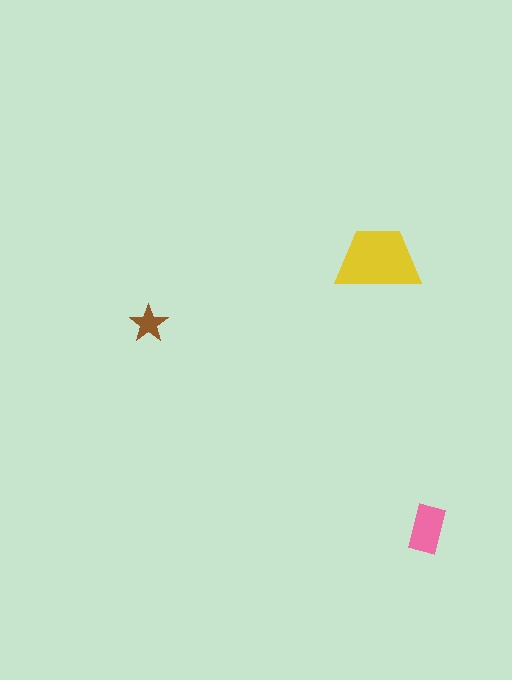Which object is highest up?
The yellow trapezoid is topmost.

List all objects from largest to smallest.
The yellow trapezoid, the pink rectangle, the brown star.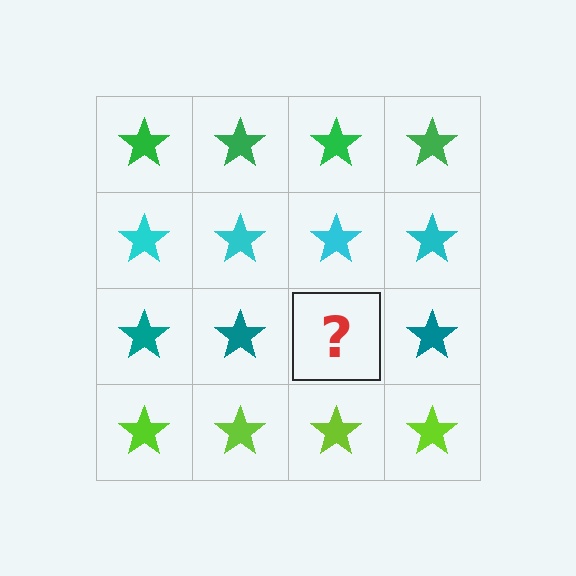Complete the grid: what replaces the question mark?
The question mark should be replaced with a teal star.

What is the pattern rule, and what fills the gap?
The rule is that each row has a consistent color. The gap should be filled with a teal star.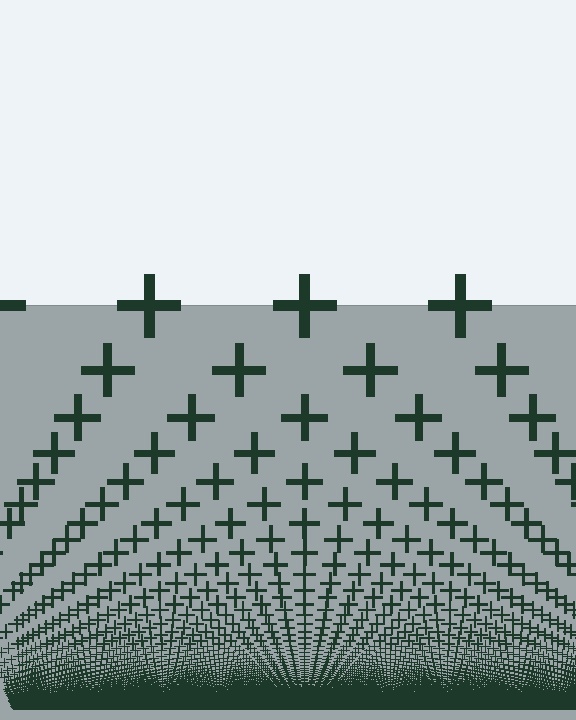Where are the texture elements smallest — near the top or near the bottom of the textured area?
Near the bottom.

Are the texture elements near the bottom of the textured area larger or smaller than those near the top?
Smaller. The gradient is inverted — elements near the bottom are smaller and denser.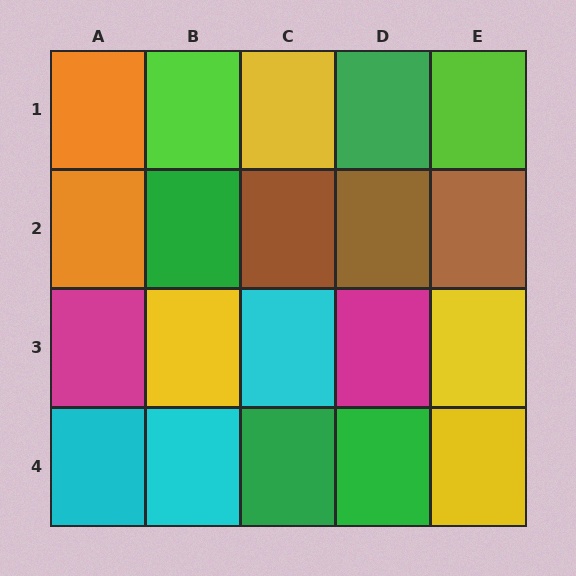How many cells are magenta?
2 cells are magenta.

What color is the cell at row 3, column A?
Magenta.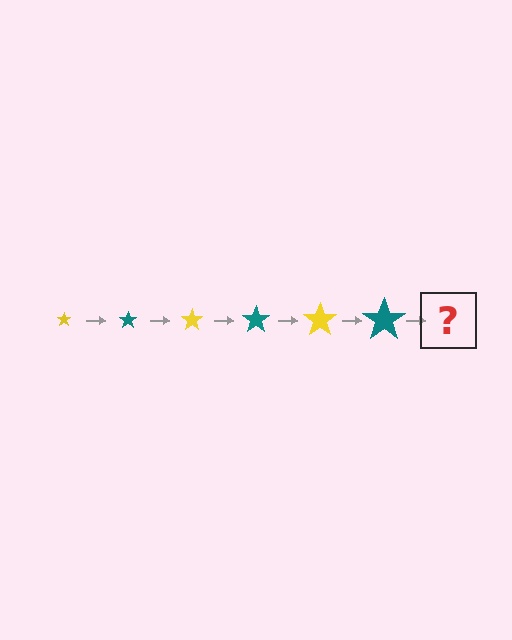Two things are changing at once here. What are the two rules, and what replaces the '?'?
The two rules are that the star grows larger each step and the color cycles through yellow and teal. The '?' should be a yellow star, larger than the previous one.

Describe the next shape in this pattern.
It should be a yellow star, larger than the previous one.